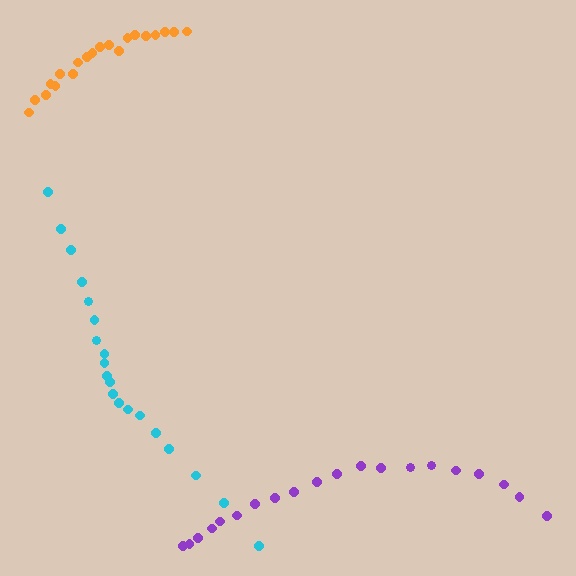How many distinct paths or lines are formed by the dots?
There are 3 distinct paths.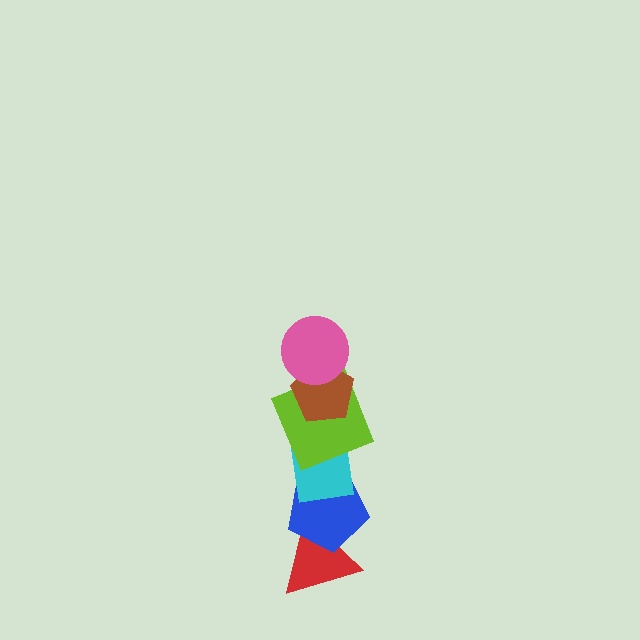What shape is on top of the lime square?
The brown pentagon is on top of the lime square.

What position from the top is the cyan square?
The cyan square is 4th from the top.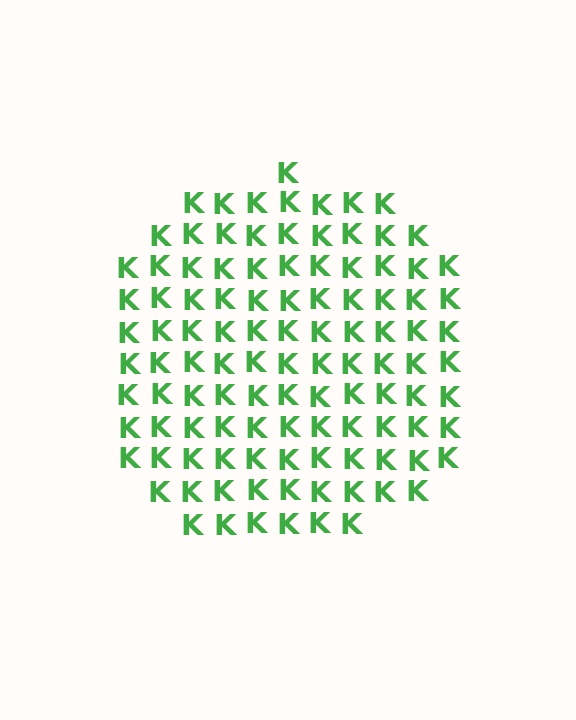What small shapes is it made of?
It is made of small letter K's.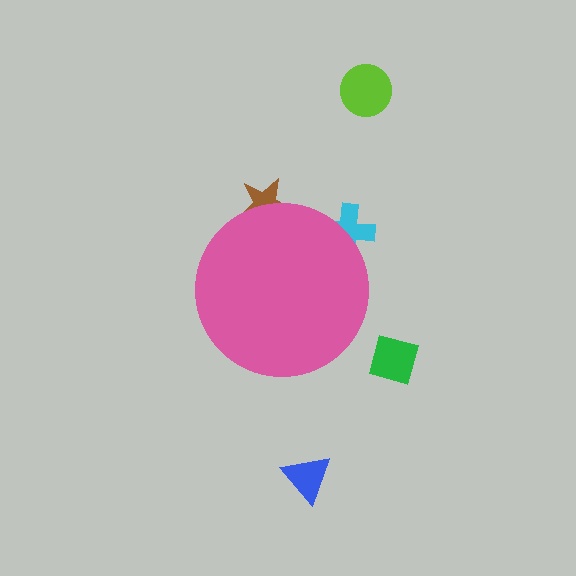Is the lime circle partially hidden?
No, the lime circle is fully visible.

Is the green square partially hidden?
No, the green square is fully visible.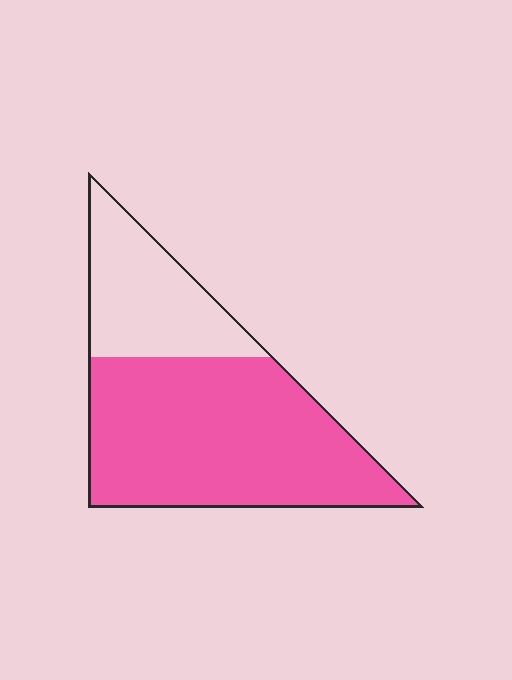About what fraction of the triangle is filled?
About two thirds (2/3).